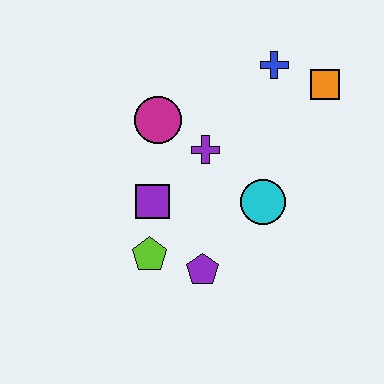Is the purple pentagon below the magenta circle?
Yes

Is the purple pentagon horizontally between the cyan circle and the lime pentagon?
Yes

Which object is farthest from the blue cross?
The lime pentagon is farthest from the blue cross.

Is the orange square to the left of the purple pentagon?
No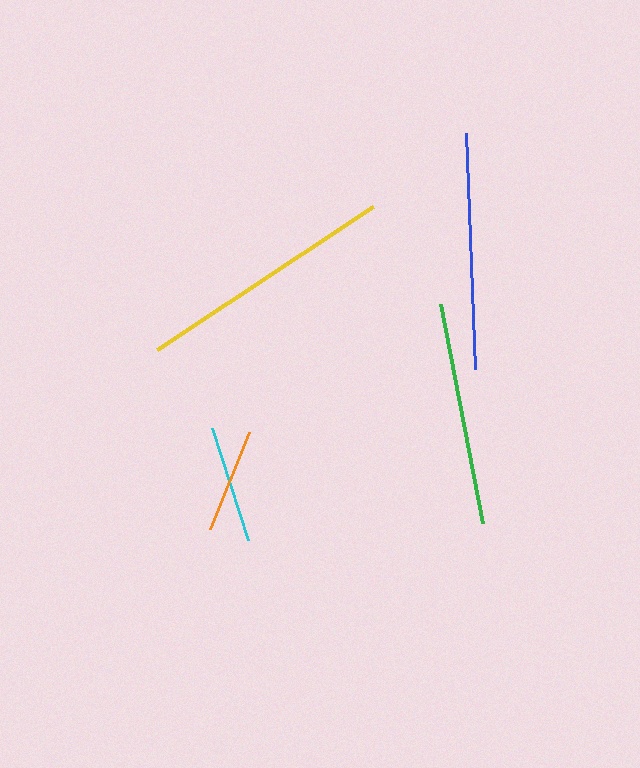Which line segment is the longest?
The yellow line is the longest at approximately 260 pixels.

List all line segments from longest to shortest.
From longest to shortest: yellow, blue, green, cyan, orange.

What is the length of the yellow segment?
The yellow segment is approximately 260 pixels long.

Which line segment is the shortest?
The orange line is the shortest at approximately 104 pixels.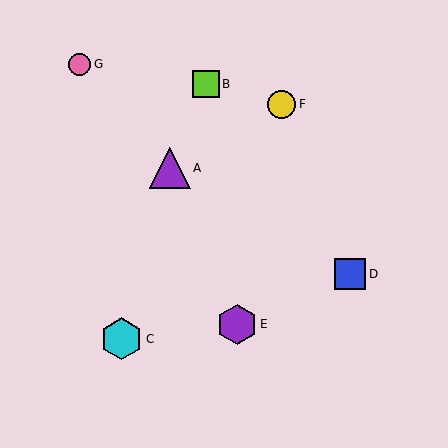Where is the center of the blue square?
The center of the blue square is at (350, 274).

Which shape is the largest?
The cyan hexagon (labeled C) is the largest.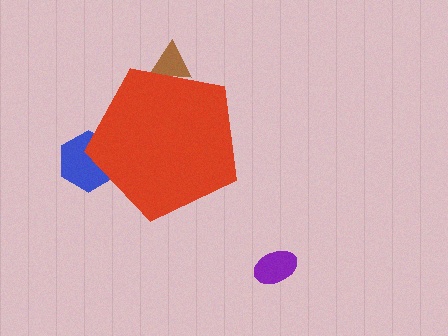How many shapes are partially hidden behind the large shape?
2 shapes are partially hidden.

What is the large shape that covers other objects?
A red pentagon.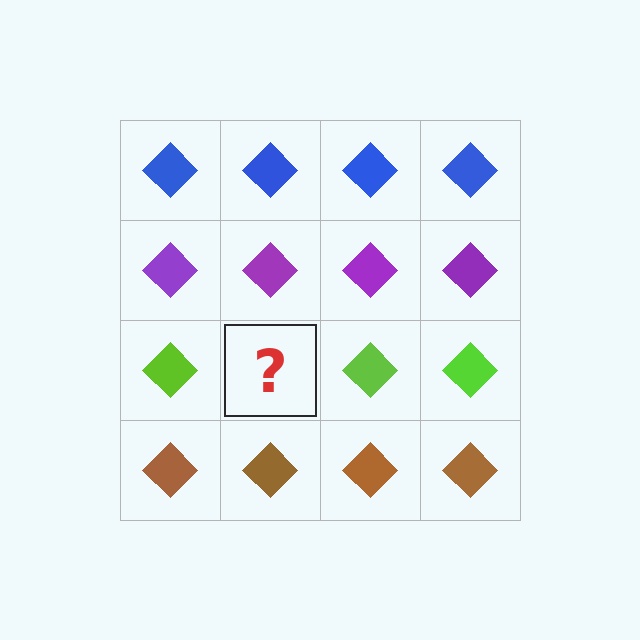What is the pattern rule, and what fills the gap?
The rule is that each row has a consistent color. The gap should be filled with a lime diamond.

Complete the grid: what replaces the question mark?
The question mark should be replaced with a lime diamond.